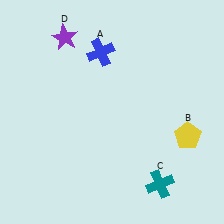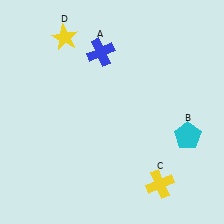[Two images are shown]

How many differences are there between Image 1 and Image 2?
There are 3 differences between the two images.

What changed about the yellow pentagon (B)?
In Image 1, B is yellow. In Image 2, it changed to cyan.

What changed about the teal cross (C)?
In Image 1, C is teal. In Image 2, it changed to yellow.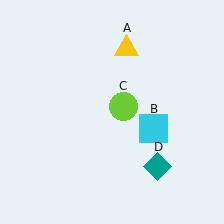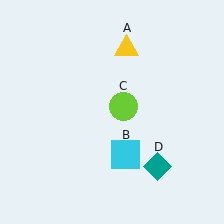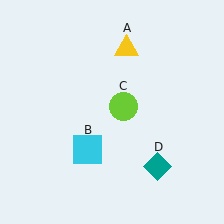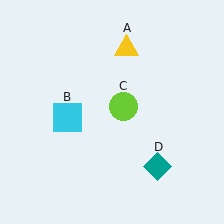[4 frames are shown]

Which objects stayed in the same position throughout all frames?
Yellow triangle (object A) and lime circle (object C) and teal diamond (object D) remained stationary.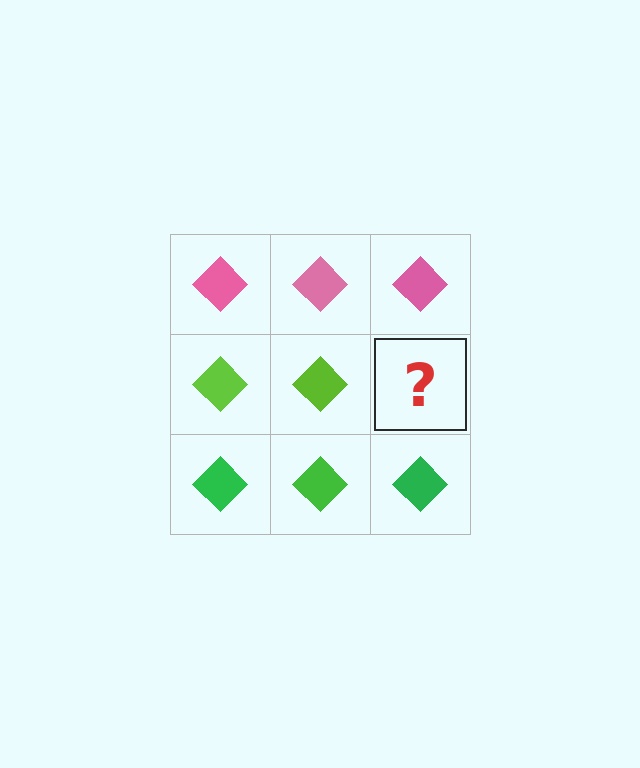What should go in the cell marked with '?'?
The missing cell should contain a lime diamond.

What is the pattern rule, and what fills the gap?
The rule is that each row has a consistent color. The gap should be filled with a lime diamond.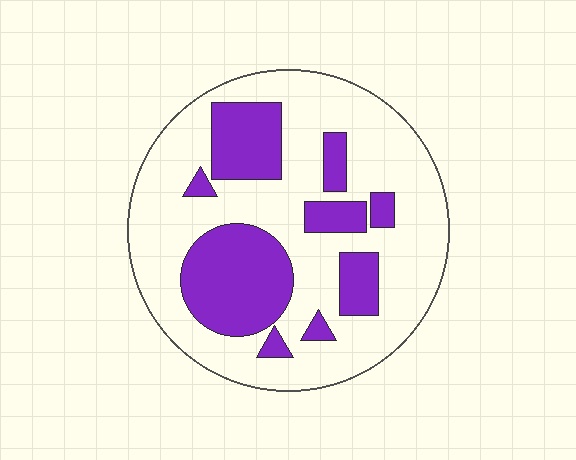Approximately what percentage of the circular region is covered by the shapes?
Approximately 30%.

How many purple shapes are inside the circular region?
9.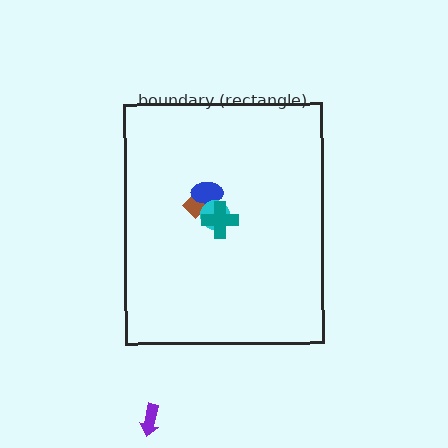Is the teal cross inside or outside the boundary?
Inside.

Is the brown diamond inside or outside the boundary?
Inside.